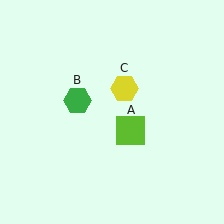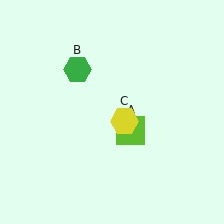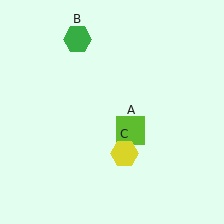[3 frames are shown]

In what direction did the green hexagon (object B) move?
The green hexagon (object B) moved up.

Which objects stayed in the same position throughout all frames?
Lime square (object A) remained stationary.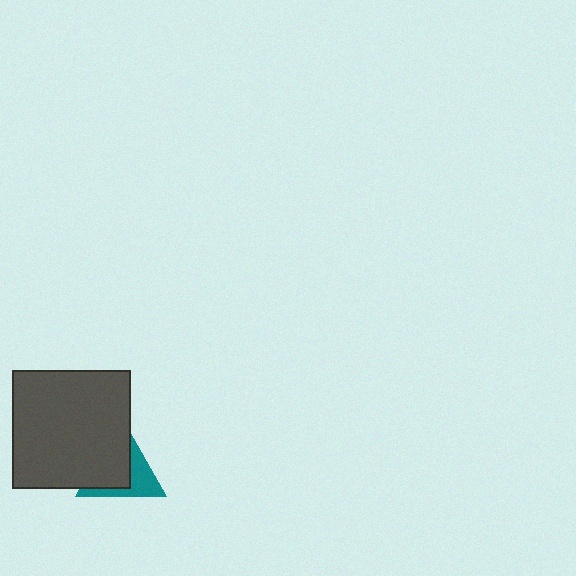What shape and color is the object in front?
The object in front is a dark gray square.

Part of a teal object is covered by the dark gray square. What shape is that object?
It is a triangle.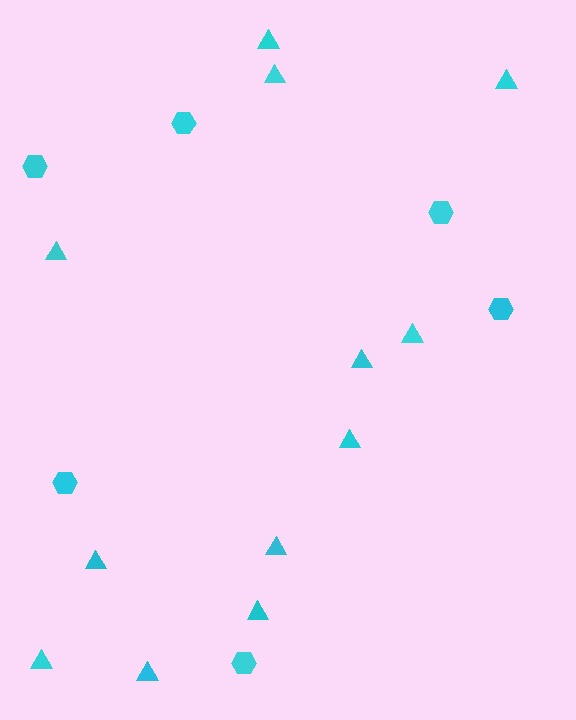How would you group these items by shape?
There are 2 groups: one group of hexagons (6) and one group of triangles (12).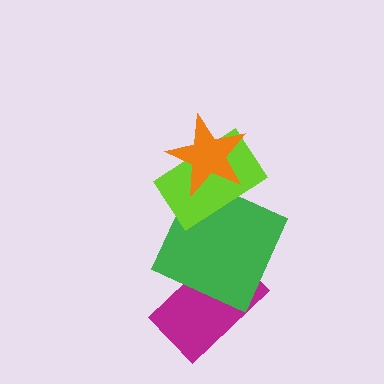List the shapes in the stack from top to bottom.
From top to bottom: the orange star, the lime rectangle, the green square, the magenta rectangle.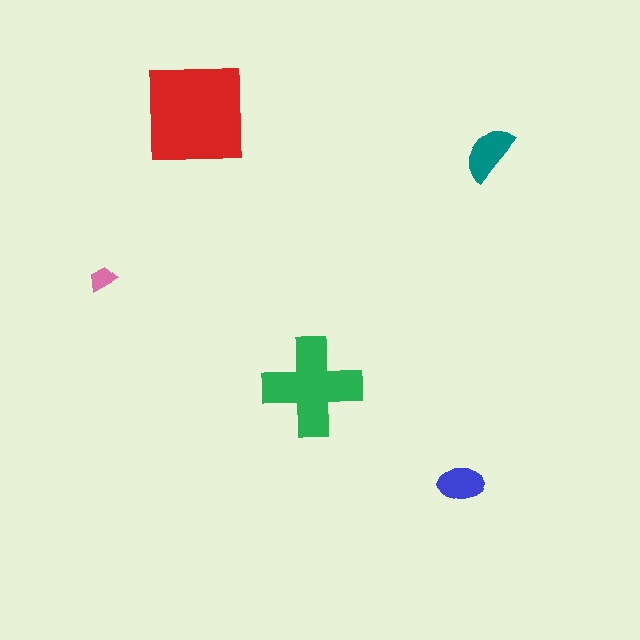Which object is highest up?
The red square is topmost.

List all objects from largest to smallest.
The red square, the green cross, the teal semicircle, the blue ellipse, the pink trapezoid.